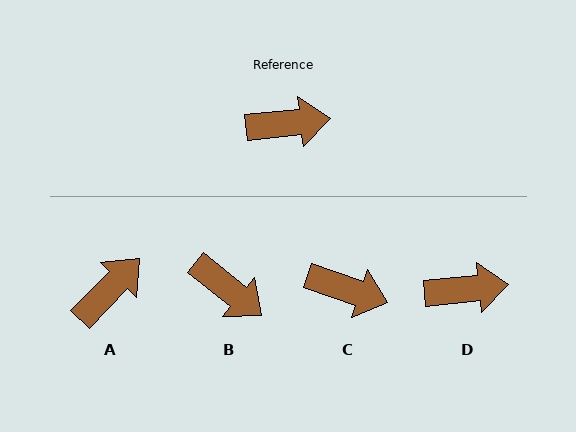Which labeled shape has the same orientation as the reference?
D.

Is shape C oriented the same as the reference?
No, it is off by about 25 degrees.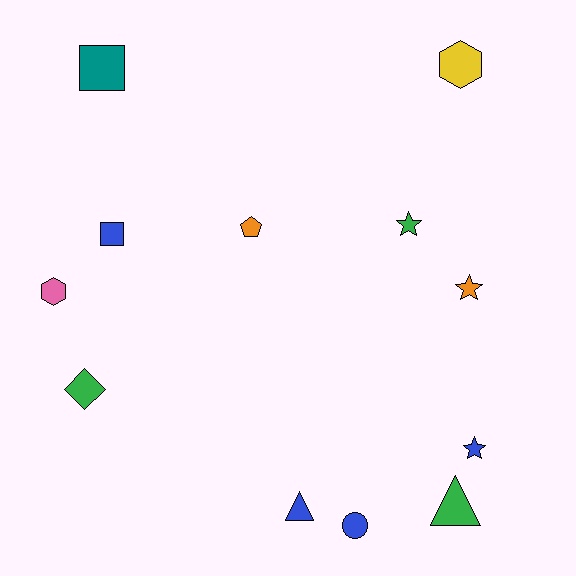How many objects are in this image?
There are 12 objects.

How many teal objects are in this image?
There is 1 teal object.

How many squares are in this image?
There are 2 squares.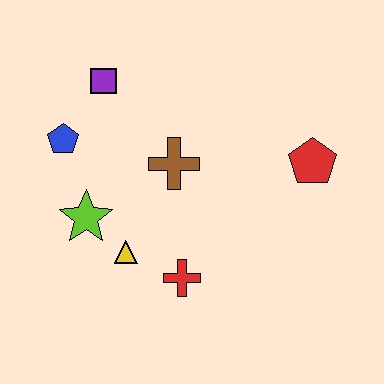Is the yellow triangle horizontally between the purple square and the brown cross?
Yes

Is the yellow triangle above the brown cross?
No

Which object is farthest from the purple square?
The red pentagon is farthest from the purple square.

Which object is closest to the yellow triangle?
The lime star is closest to the yellow triangle.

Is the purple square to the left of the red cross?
Yes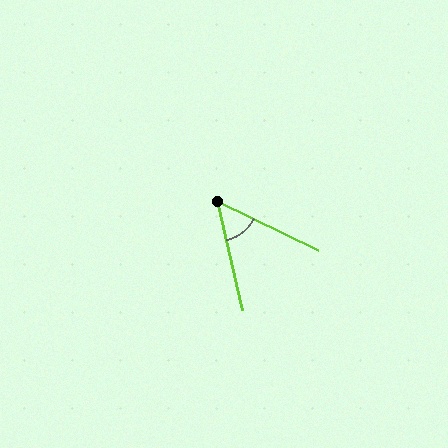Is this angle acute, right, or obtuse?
It is acute.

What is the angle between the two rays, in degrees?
Approximately 52 degrees.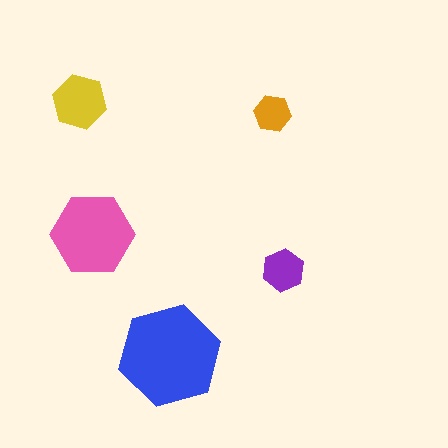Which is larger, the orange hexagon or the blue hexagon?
The blue one.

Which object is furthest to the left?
The yellow hexagon is leftmost.